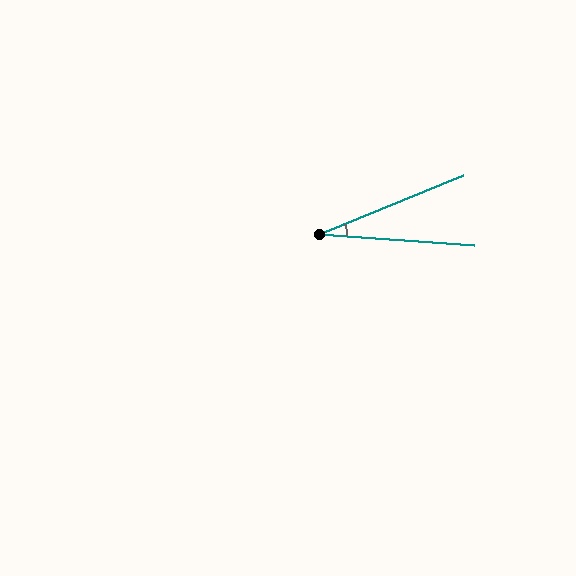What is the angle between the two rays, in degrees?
Approximately 26 degrees.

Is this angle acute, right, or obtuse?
It is acute.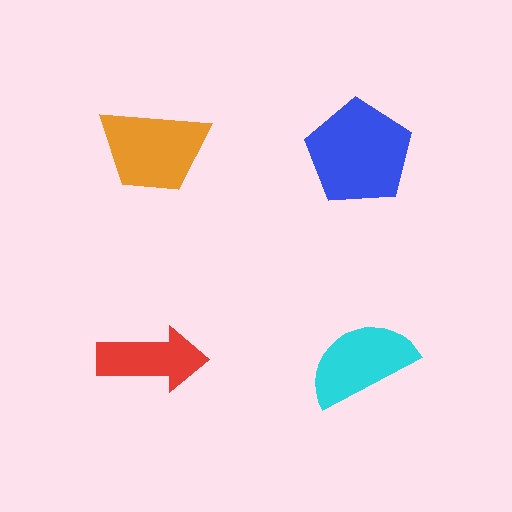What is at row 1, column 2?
A blue pentagon.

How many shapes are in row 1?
2 shapes.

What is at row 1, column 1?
An orange trapezoid.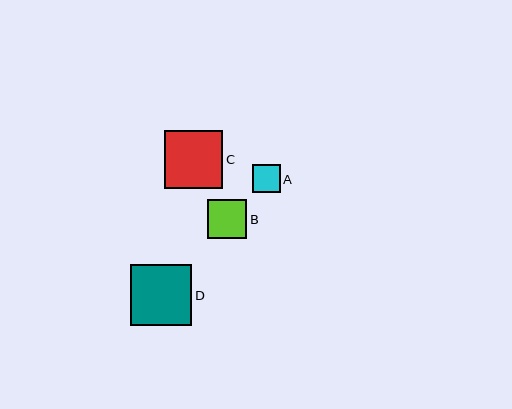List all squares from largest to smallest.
From largest to smallest: D, C, B, A.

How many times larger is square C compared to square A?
Square C is approximately 2.1 times the size of square A.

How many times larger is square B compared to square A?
Square B is approximately 1.4 times the size of square A.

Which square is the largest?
Square D is the largest with a size of approximately 62 pixels.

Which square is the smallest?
Square A is the smallest with a size of approximately 28 pixels.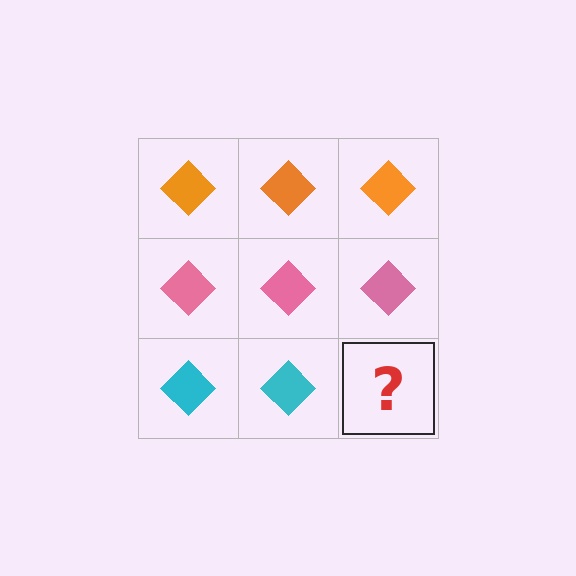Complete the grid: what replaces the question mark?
The question mark should be replaced with a cyan diamond.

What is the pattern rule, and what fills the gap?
The rule is that each row has a consistent color. The gap should be filled with a cyan diamond.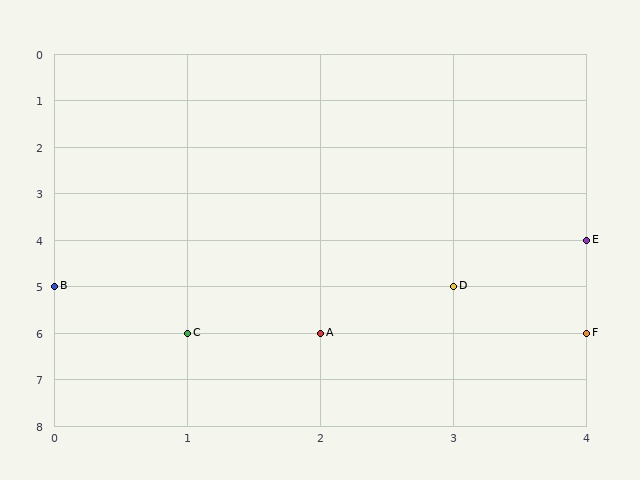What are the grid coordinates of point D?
Point D is at grid coordinates (3, 5).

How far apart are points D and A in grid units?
Points D and A are 1 column and 1 row apart (about 1.4 grid units diagonally).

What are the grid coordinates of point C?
Point C is at grid coordinates (1, 6).